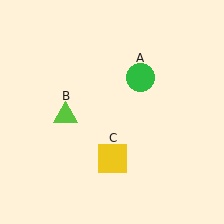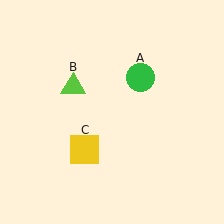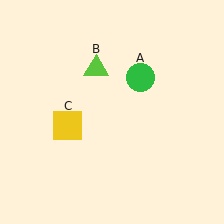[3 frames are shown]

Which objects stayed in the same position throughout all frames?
Green circle (object A) remained stationary.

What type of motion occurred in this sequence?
The lime triangle (object B), yellow square (object C) rotated clockwise around the center of the scene.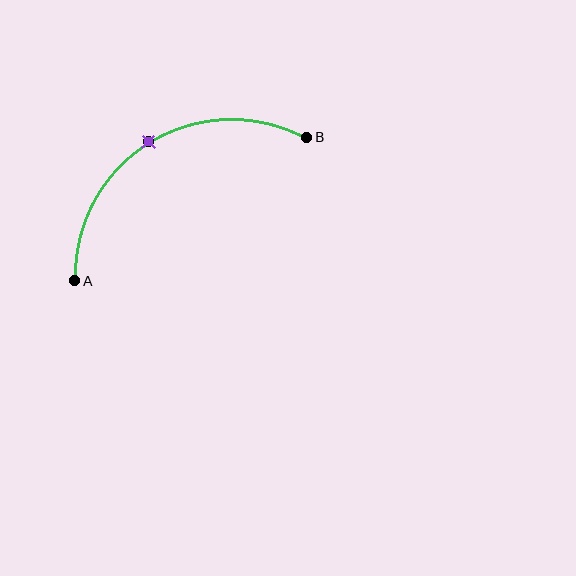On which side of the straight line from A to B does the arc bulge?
The arc bulges above the straight line connecting A and B.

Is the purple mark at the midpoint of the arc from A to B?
Yes. The purple mark lies on the arc at equal arc-length from both A and B — it is the arc midpoint.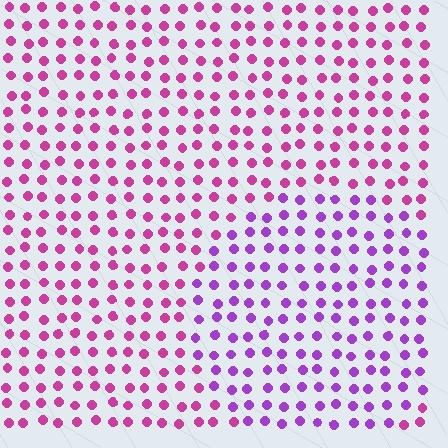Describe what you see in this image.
The image is filled with small magenta elements in a uniform arrangement. A circle-shaped region is visible where the elements are tinted to a slightly different hue, forming a subtle color boundary.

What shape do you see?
I see a circle.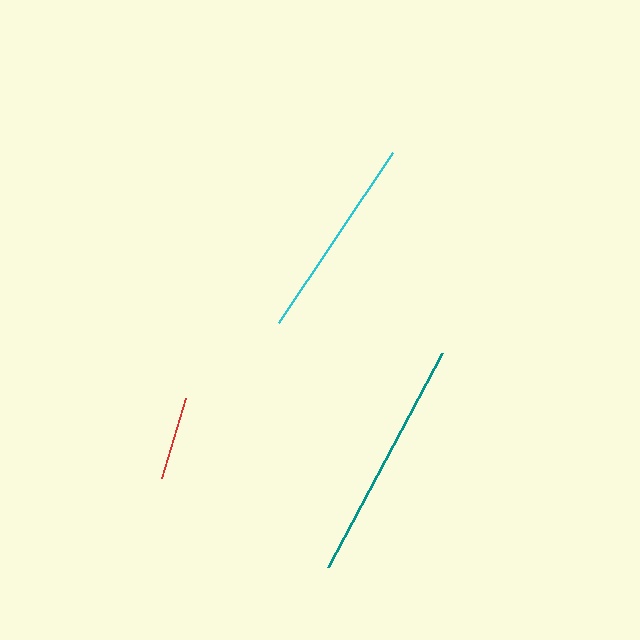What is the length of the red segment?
The red segment is approximately 83 pixels long.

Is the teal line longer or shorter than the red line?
The teal line is longer than the red line.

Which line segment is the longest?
The teal line is the longest at approximately 243 pixels.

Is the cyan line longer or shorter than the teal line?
The teal line is longer than the cyan line.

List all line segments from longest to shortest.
From longest to shortest: teal, cyan, red.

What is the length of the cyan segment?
The cyan segment is approximately 205 pixels long.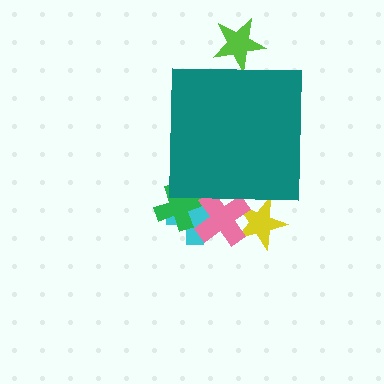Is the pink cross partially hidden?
Yes, the pink cross is partially hidden behind the teal square.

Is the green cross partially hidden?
Yes, the green cross is partially hidden behind the teal square.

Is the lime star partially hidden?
Yes, the lime star is partially hidden behind the teal square.